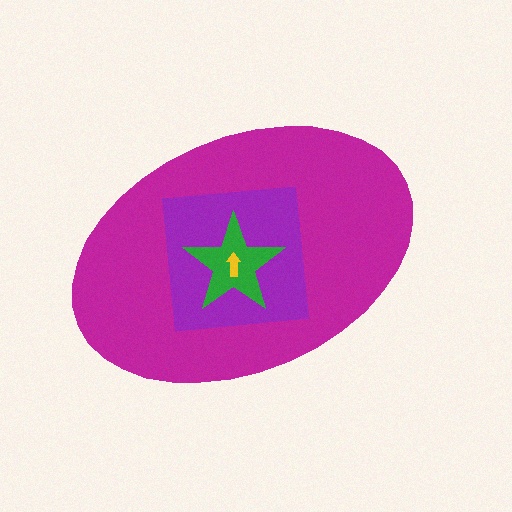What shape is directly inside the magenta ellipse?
The purple square.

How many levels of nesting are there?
4.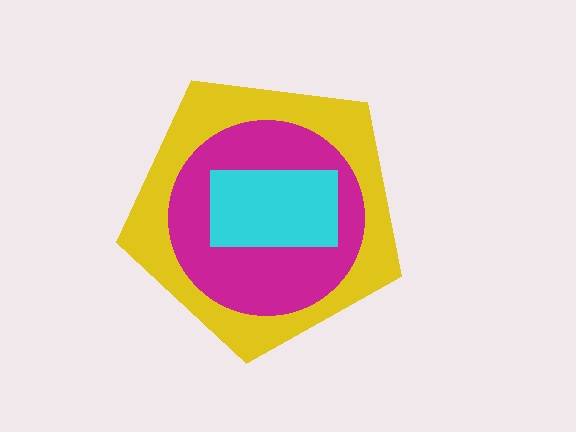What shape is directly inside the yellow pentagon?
The magenta circle.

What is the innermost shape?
The cyan rectangle.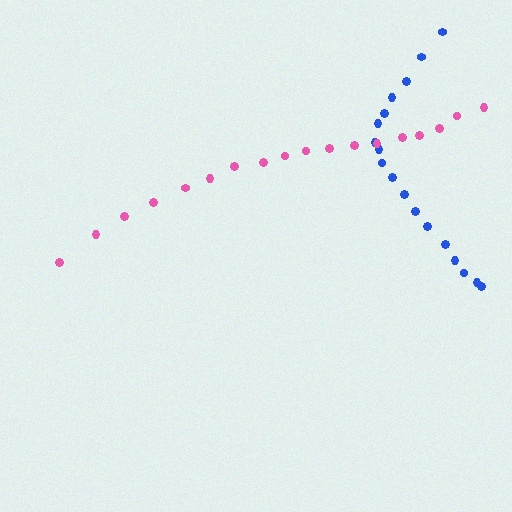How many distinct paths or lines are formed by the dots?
There are 2 distinct paths.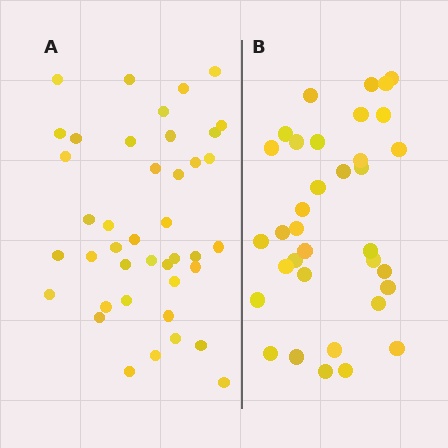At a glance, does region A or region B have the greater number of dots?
Region A (the left region) has more dots.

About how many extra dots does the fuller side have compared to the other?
Region A has about 6 more dots than region B.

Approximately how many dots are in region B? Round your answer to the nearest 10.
About 40 dots. (The exact count is 35, which rounds to 40.)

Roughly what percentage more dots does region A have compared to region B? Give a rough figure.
About 15% more.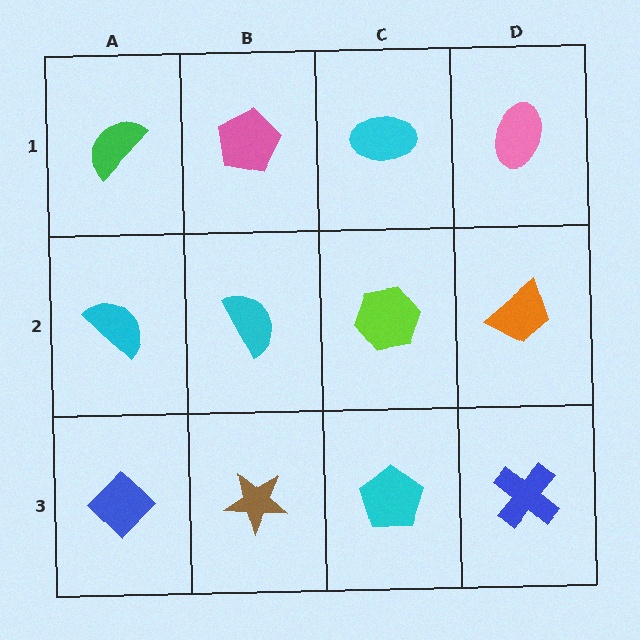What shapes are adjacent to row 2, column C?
A cyan ellipse (row 1, column C), a cyan pentagon (row 3, column C), a cyan semicircle (row 2, column B), an orange trapezoid (row 2, column D).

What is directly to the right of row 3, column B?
A cyan pentagon.